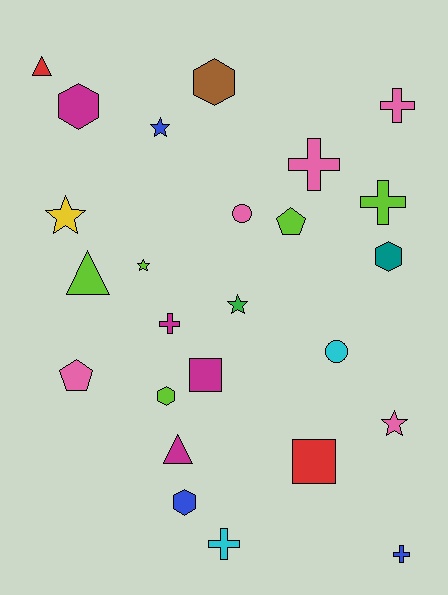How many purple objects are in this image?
There are no purple objects.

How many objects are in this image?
There are 25 objects.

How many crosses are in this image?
There are 6 crosses.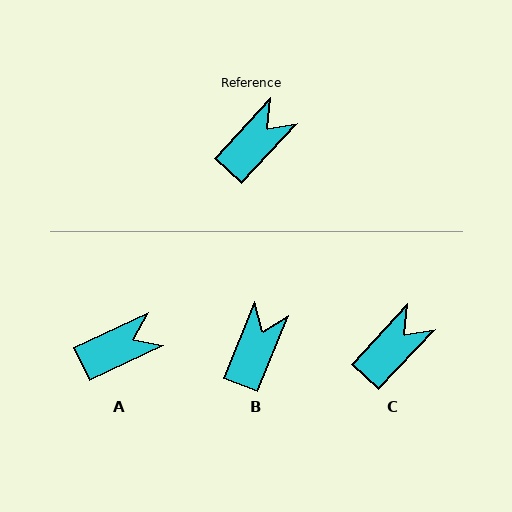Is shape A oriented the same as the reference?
No, it is off by about 22 degrees.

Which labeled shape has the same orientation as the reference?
C.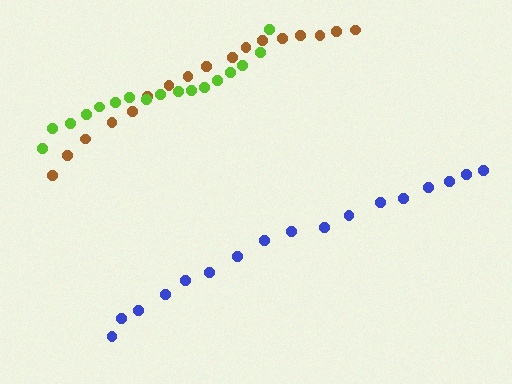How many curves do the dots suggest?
There are 3 distinct paths.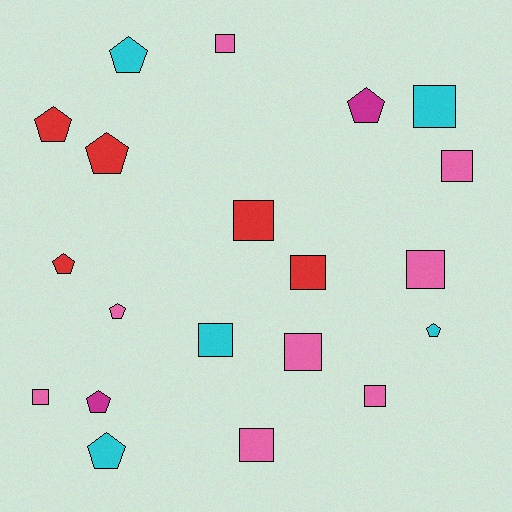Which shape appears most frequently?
Square, with 11 objects.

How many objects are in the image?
There are 20 objects.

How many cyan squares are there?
There are 2 cyan squares.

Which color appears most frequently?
Pink, with 8 objects.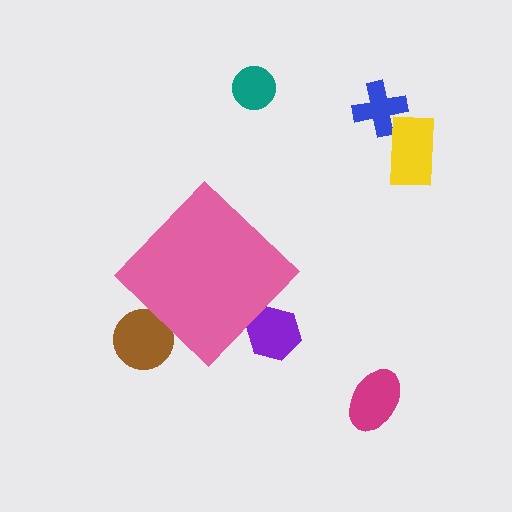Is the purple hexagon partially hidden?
Yes, the purple hexagon is partially hidden behind the pink diamond.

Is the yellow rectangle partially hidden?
No, the yellow rectangle is fully visible.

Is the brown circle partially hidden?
Yes, the brown circle is partially hidden behind the pink diamond.